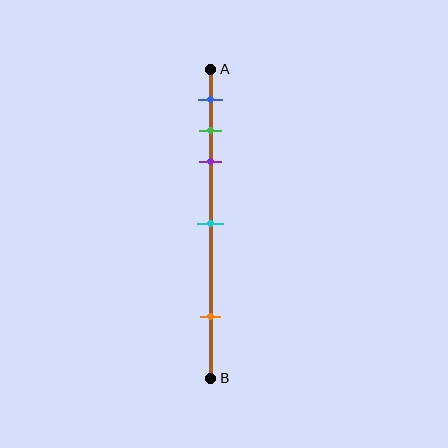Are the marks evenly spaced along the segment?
No, the marks are not evenly spaced.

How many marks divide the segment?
There are 5 marks dividing the segment.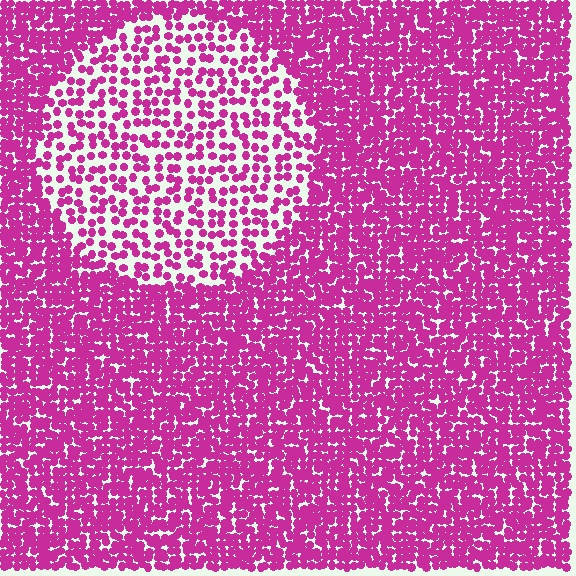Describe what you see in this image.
The image contains small magenta elements arranged at two different densities. A circle-shaped region is visible where the elements are less densely packed than the surrounding area.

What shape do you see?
I see a circle.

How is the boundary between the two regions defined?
The boundary is defined by a change in element density (approximately 2.2x ratio). All elements are the same color, size, and shape.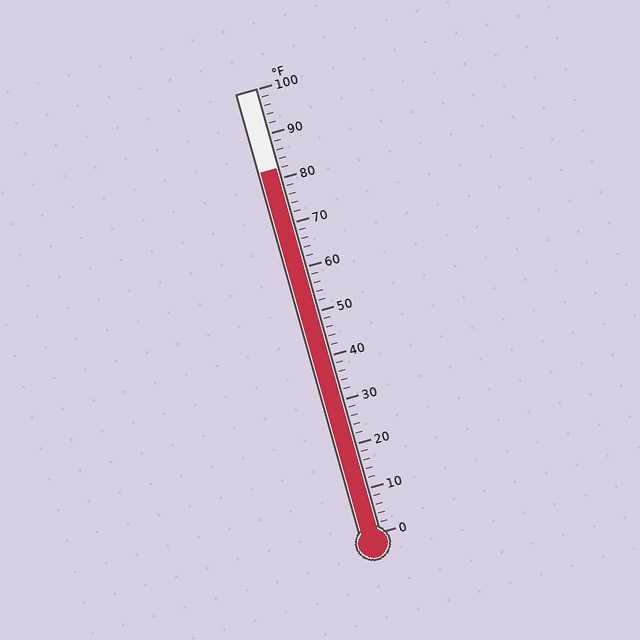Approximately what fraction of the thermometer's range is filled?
The thermometer is filled to approximately 80% of its range.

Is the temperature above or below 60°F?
The temperature is above 60°F.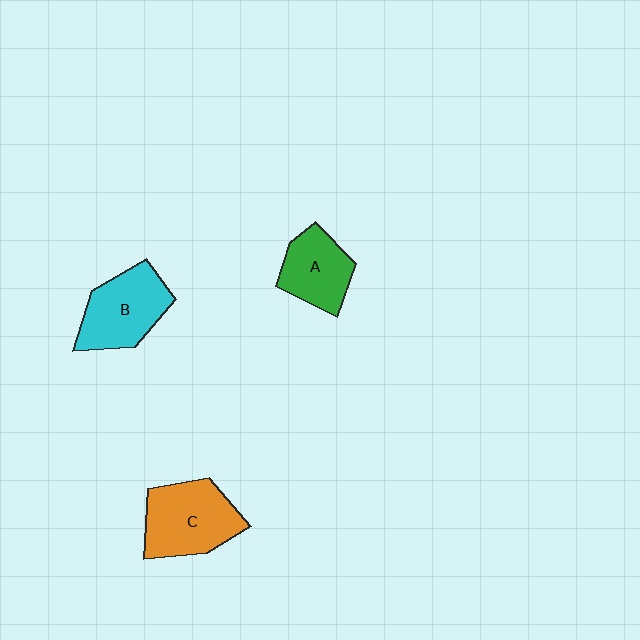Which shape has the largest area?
Shape C (orange).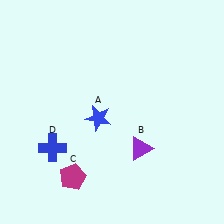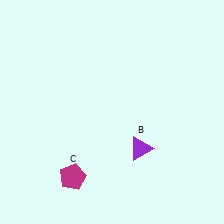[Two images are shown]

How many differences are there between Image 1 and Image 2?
There are 2 differences between the two images.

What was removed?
The blue cross (D), the blue star (A) were removed in Image 2.